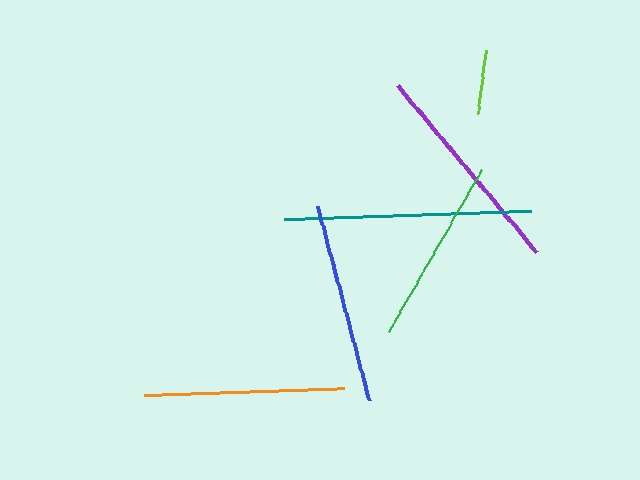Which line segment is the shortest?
The lime line is the shortest at approximately 63 pixels.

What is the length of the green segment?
The green segment is approximately 186 pixels long.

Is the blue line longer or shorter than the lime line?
The blue line is longer than the lime line.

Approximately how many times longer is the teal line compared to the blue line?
The teal line is approximately 1.2 times the length of the blue line.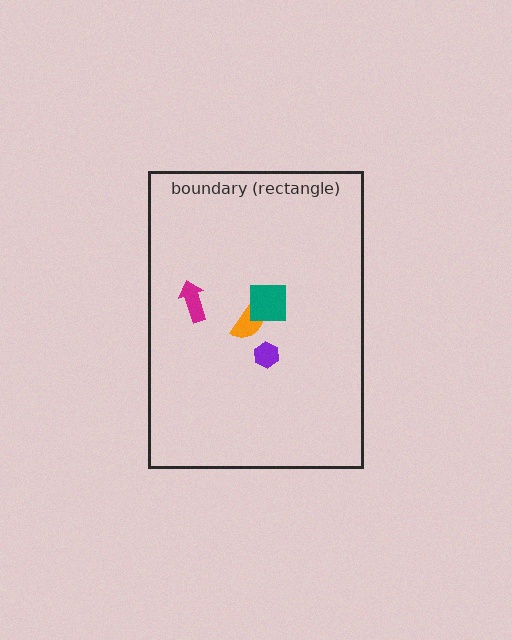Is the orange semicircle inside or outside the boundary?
Inside.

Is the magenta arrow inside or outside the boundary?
Inside.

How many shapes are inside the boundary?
4 inside, 0 outside.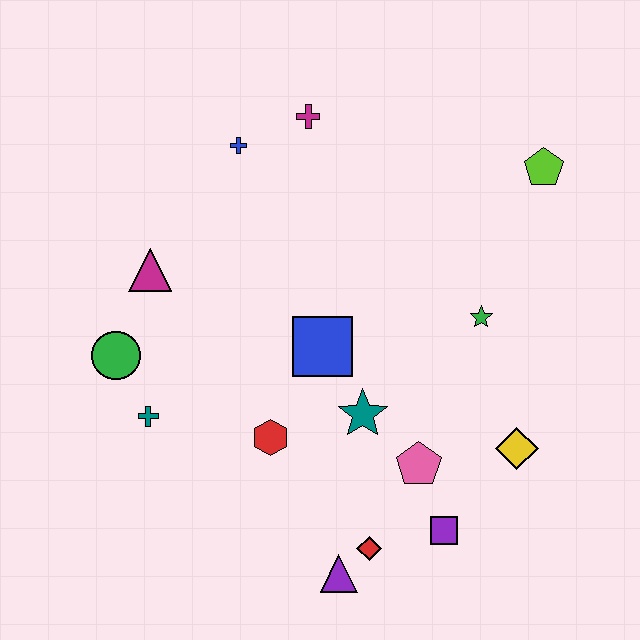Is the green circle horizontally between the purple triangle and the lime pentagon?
No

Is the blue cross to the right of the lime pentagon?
No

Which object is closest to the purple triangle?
The red diamond is closest to the purple triangle.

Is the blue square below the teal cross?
No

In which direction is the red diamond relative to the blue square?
The red diamond is below the blue square.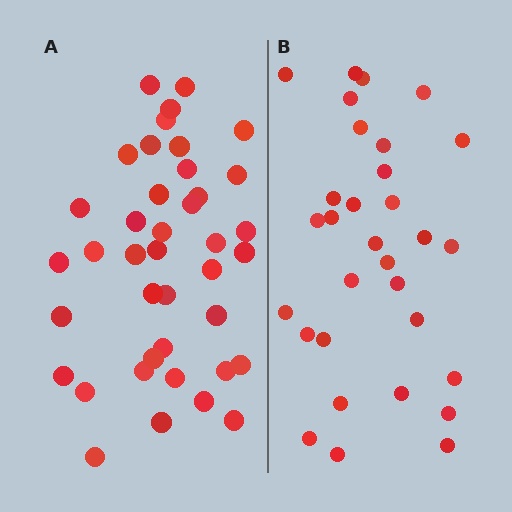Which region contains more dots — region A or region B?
Region A (the left region) has more dots.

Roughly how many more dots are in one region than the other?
Region A has roughly 8 or so more dots than region B.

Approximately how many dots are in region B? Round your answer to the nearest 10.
About 30 dots. (The exact count is 31, which rounds to 30.)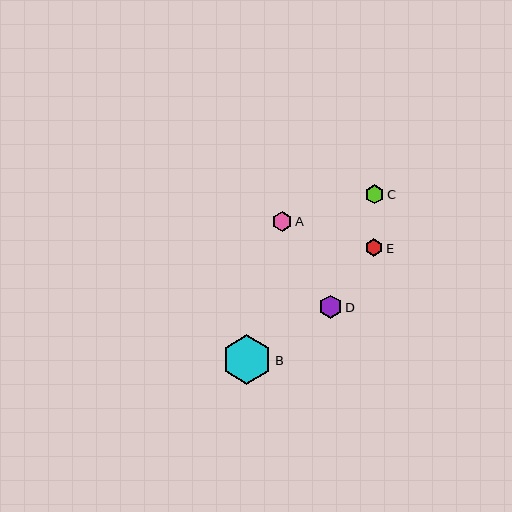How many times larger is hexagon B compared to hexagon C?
Hexagon B is approximately 2.6 times the size of hexagon C.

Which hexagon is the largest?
Hexagon B is the largest with a size of approximately 50 pixels.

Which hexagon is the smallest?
Hexagon E is the smallest with a size of approximately 18 pixels.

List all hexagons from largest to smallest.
From largest to smallest: B, D, A, C, E.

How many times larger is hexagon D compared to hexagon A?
Hexagon D is approximately 1.2 times the size of hexagon A.